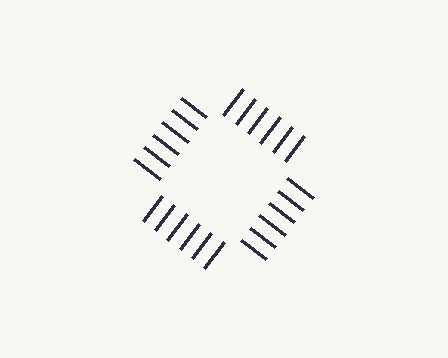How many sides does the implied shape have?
4 sides — the line-ends trace a square.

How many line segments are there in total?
24 — 6 along each of the 4 edges.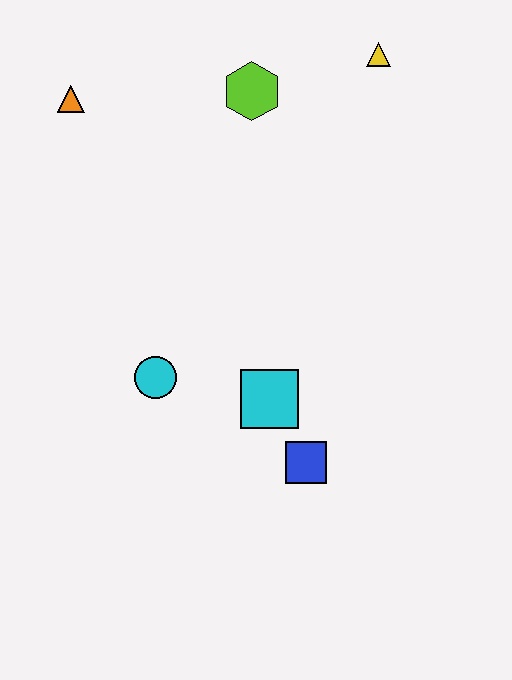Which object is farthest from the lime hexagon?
The blue square is farthest from the lime hexagon.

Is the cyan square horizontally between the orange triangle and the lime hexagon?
No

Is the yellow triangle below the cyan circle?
No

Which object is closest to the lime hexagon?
The yellow triangle is closest to the lime hexagon.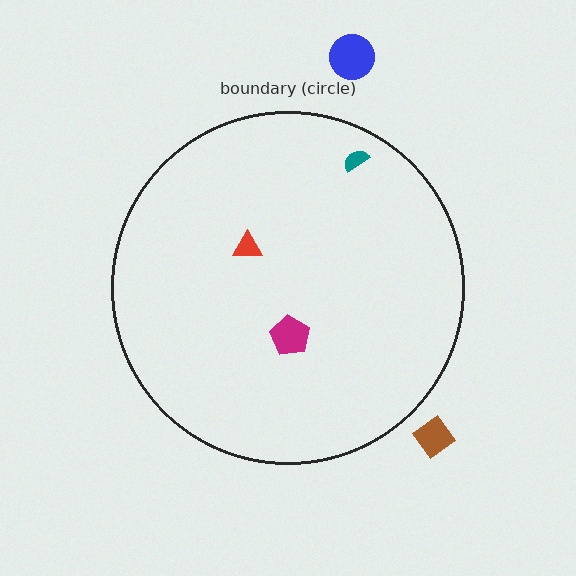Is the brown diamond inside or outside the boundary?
Outside.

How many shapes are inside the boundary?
3 inside, 2 outside.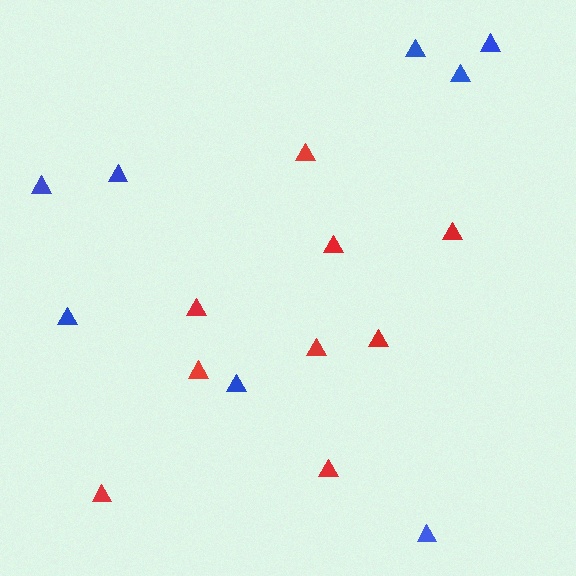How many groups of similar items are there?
There are 2 groups: one group of red triangles (9) and one group of blue triangles (8).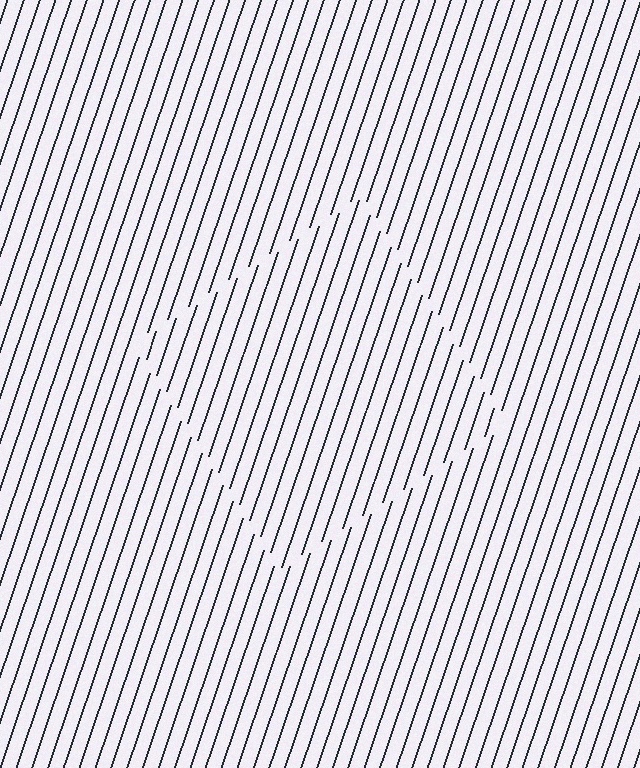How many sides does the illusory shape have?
4 sides — the line-ends trace a square.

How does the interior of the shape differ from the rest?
The interior of the shape contains the same grating, shifted by half a period — the contour is defined by the phase discontinuity where line-ends from the inner and outer gratings abut.